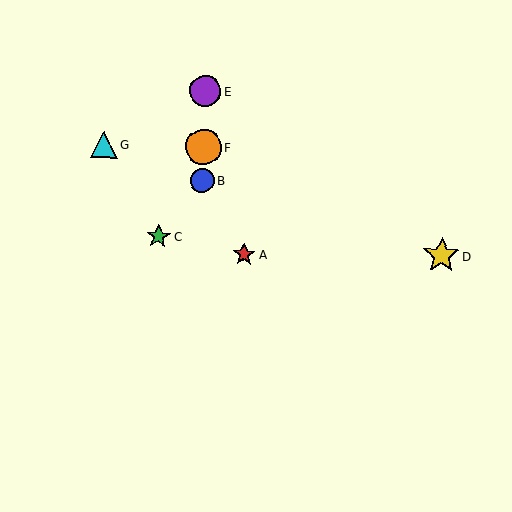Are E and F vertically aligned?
Yes, both are at x≈205.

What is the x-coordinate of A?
Object A is at x≈244.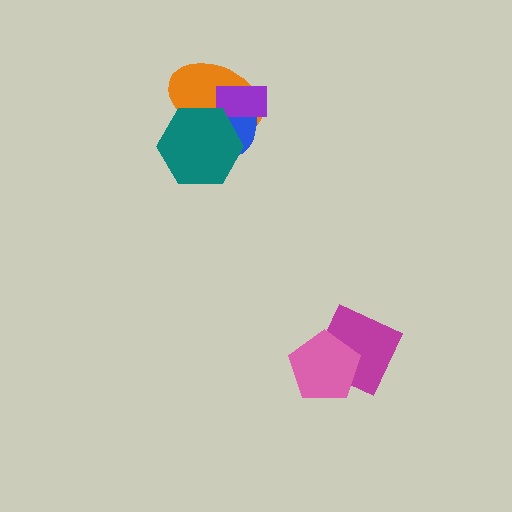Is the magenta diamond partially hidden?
Yes, it is partially covered by another shape.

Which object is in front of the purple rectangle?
The teal hexagon is in front of the purple rectangle.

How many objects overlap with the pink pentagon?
1 object overlaps with the pink pentagon.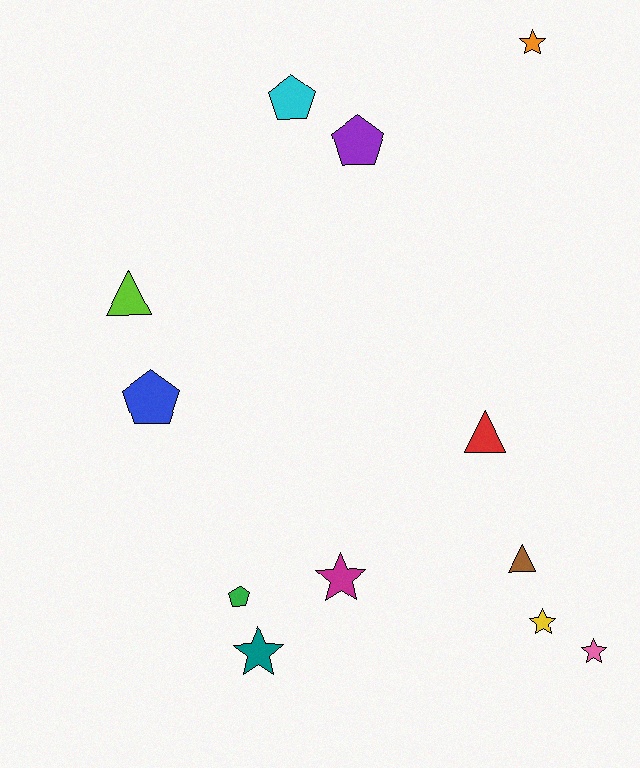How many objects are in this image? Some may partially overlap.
There are 12 objects.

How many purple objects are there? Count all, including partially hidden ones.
There is 1 purple object.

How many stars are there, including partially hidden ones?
There are 5 stars.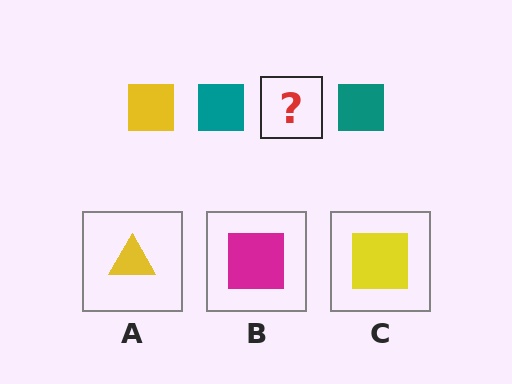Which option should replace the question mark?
Option C.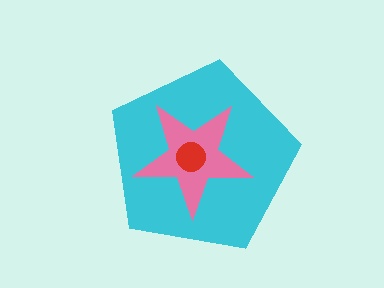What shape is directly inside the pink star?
The red circle.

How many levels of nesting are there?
3.